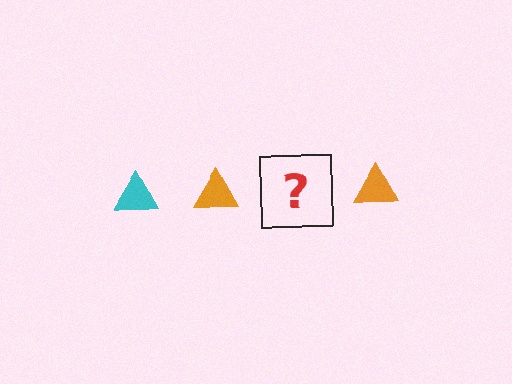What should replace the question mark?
The question mark should be replaced with a cyan triangle.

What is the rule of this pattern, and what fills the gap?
The rule is that the pattern cycles through cyan, orange triangles. The gap should be filled with a cyan triangle.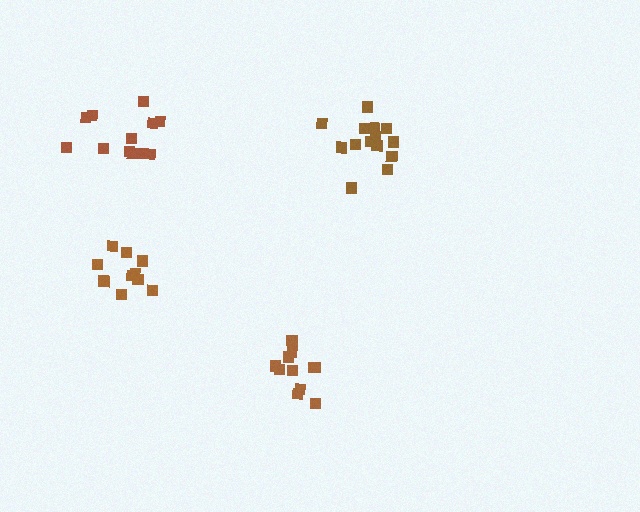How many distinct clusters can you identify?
There are 4 distinct clusters.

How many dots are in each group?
Group 1: 11 dots, Group 2: 12 dots, Group 3: 10 dots, Group 4: 14 dots (47 total).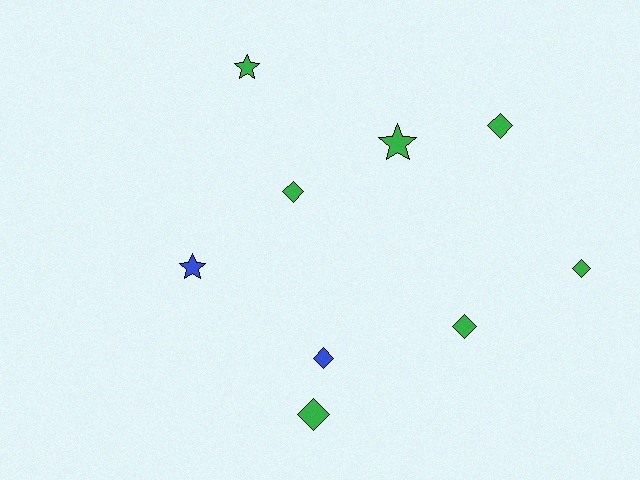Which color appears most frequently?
Green, with 7 objects.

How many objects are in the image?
There are 9 objects.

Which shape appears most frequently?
Diamond, with 6 objects.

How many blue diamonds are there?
There is 1 blue diamond.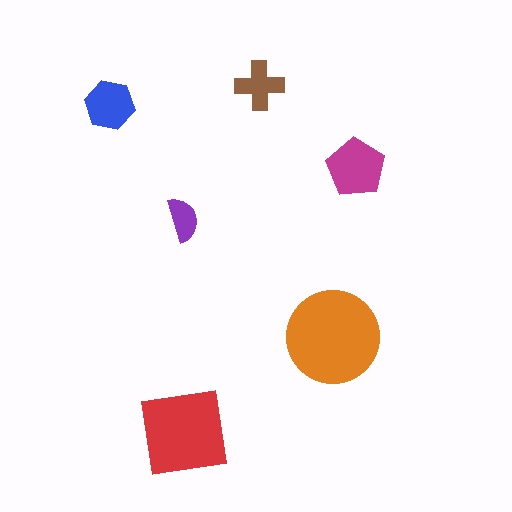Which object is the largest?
The orange circle.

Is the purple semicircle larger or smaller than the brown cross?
Smaller.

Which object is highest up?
The brown cross is topmost.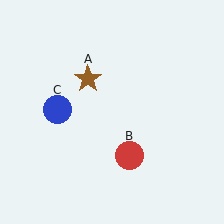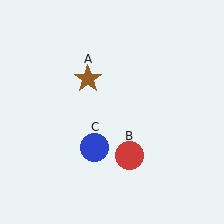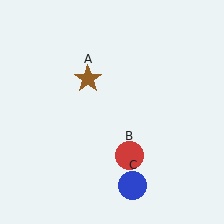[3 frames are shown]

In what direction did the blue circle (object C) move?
The blue circle (object C) moved down and to the right.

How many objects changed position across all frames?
1 object changed position: blue circle (object C).